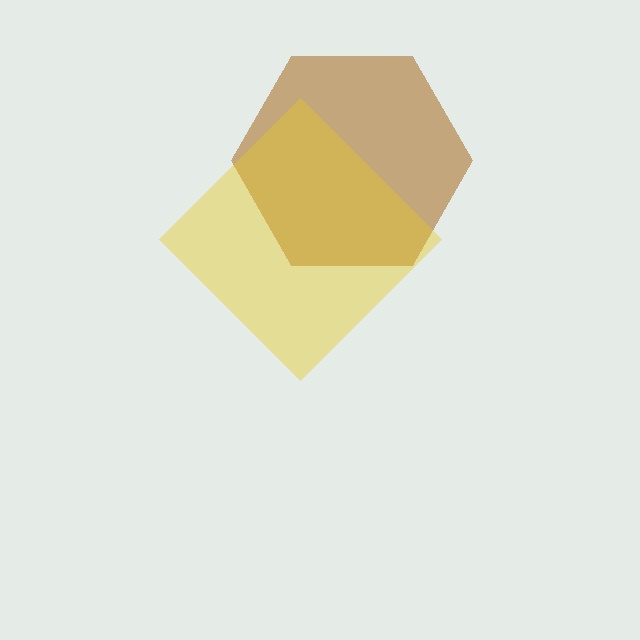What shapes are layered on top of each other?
The layered shapes are: a brown hexagon, a yellow diamond.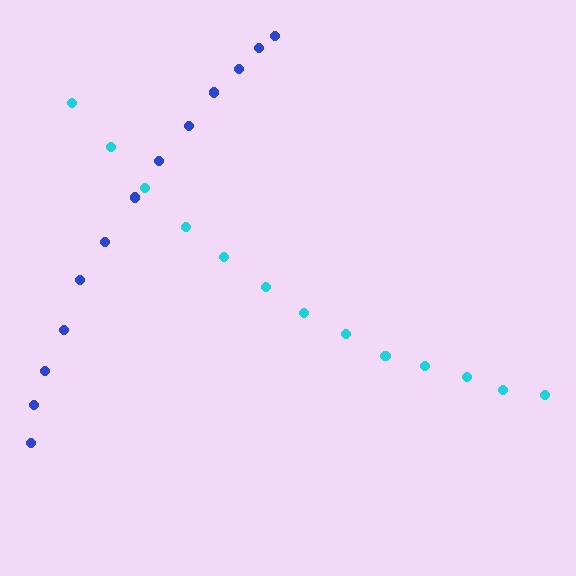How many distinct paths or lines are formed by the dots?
There are 2 distinct paths.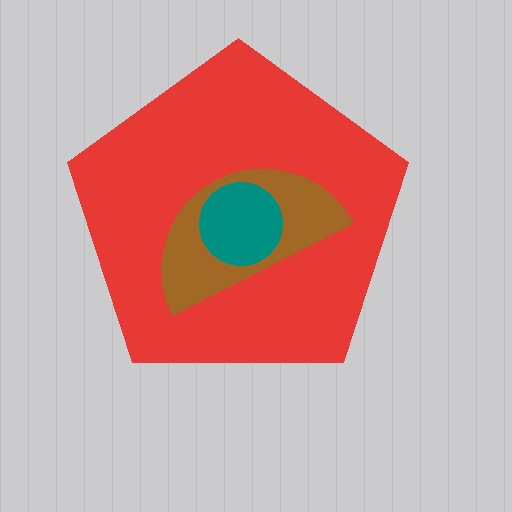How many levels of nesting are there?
3.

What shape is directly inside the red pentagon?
The brown semicircle.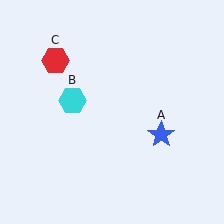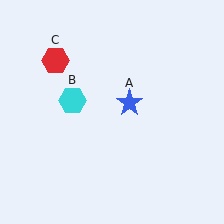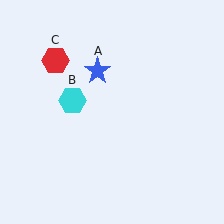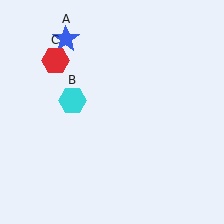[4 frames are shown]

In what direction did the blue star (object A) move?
The blue star (object A) moved up and to the left.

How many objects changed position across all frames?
1 object changed position: blue star (object A).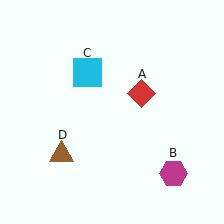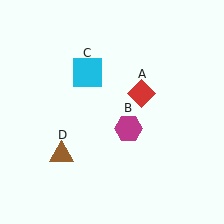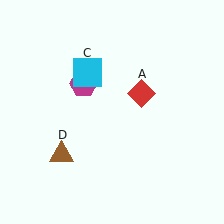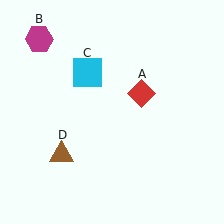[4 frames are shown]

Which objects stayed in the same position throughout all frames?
Red diamond (object A) and cyan square (object C) and brown triangle (object D) remained stationary.